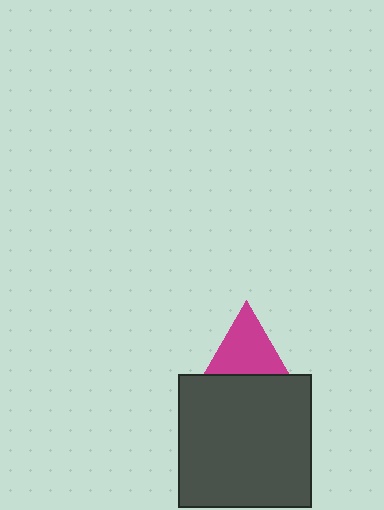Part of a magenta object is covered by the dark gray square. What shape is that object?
It is a triangle.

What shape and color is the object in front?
The object in front is a dark gray square.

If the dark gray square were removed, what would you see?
You would see the complete magenta triangle.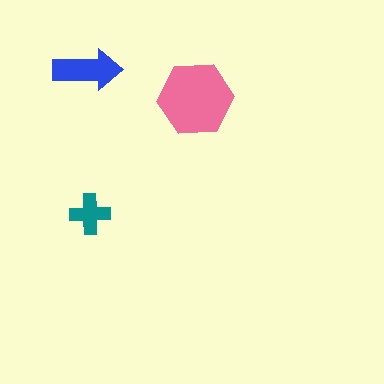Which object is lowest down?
The teal cross is bottommost.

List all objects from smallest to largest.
The teal cross, the blue arrow, the pink hexagon.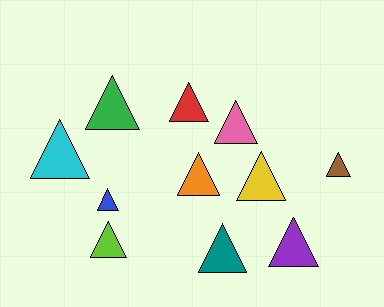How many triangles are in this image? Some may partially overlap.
There are 11 triangles.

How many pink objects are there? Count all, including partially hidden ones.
There is 1 pink object.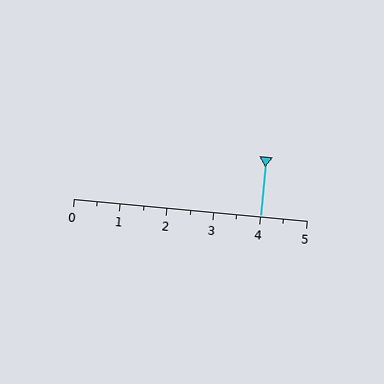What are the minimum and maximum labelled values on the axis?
The axis runs from 0 to 5.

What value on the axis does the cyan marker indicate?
The marker indicates approximately 4.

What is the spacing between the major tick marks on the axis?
The major ticks are spaced 1 apart.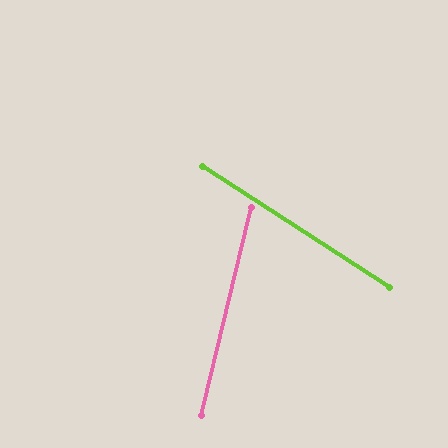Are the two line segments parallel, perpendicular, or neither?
Neither parallel nor perpendicular — they differ by about 71°.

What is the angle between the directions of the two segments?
Approximately 71 degrees.